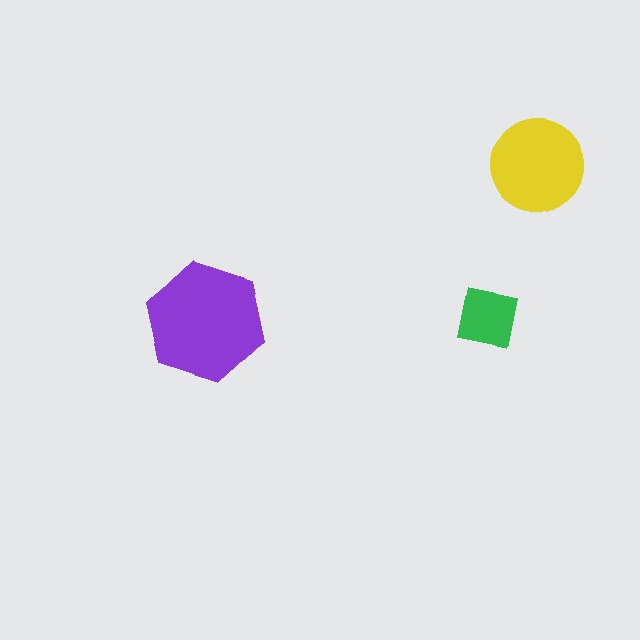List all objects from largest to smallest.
The purple hexagon, the yellow circle, the green square.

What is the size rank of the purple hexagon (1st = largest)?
1st.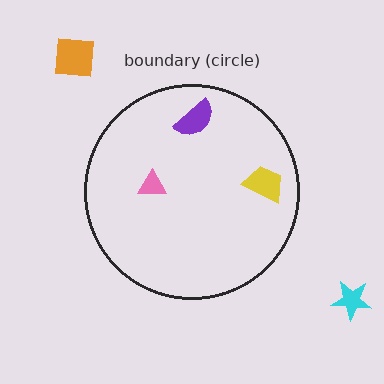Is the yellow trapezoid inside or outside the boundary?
Inside.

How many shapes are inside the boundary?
3 inside, 2 outside.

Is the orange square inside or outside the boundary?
Outside.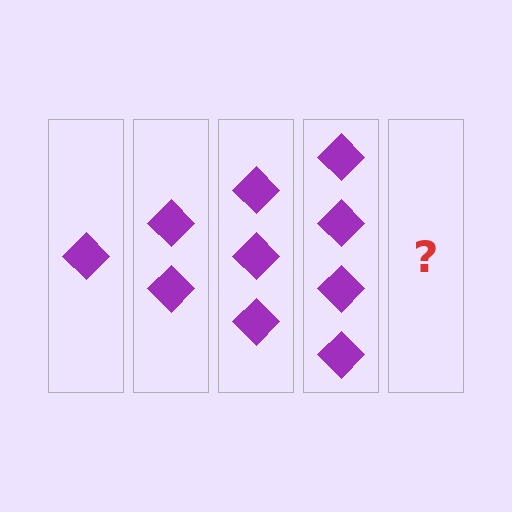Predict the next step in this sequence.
The next step is 5 diamonds.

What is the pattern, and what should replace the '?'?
The pattern is that each step adds one more diamond. The '?' should be 5 diamonds.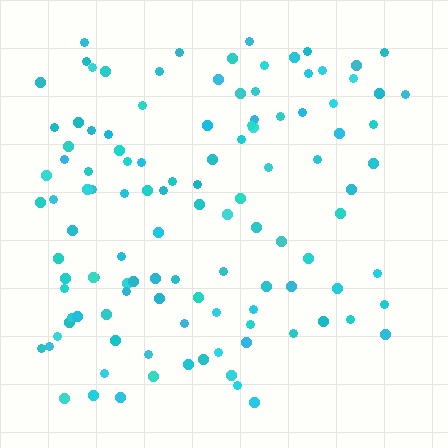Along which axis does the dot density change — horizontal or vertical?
Horizontal.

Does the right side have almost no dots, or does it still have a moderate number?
Still a moderate number, just noticeably fewer than the left.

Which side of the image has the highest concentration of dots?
The left.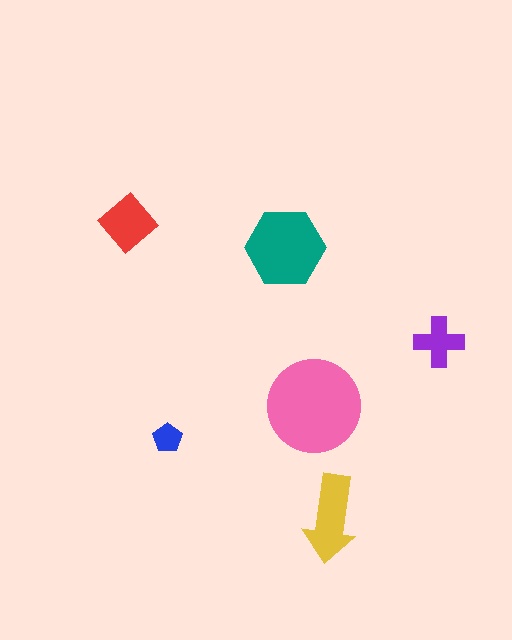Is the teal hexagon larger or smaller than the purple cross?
Larger.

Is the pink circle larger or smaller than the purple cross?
Larger.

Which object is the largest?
The pink circle.